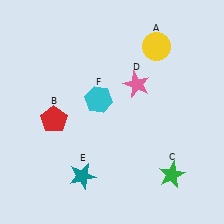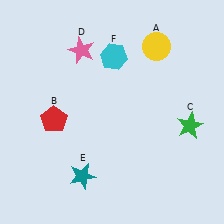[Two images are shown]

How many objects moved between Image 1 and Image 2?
3 objects moved between the two images.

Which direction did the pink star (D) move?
The pink star (D) moved left.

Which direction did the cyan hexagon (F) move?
The cyan hexagon (F) moved up.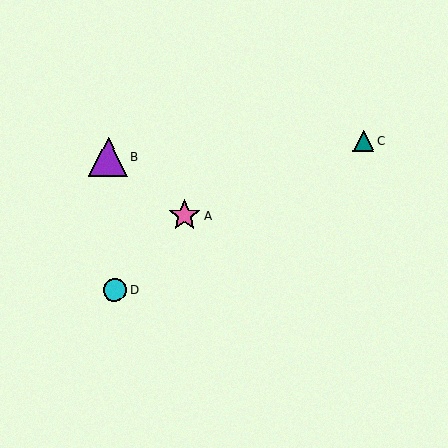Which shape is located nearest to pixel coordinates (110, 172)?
The purple triangle (labeled B) at (108, 157) is nearest to that location.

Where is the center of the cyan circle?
The center of the cyan circle is at (115, 290).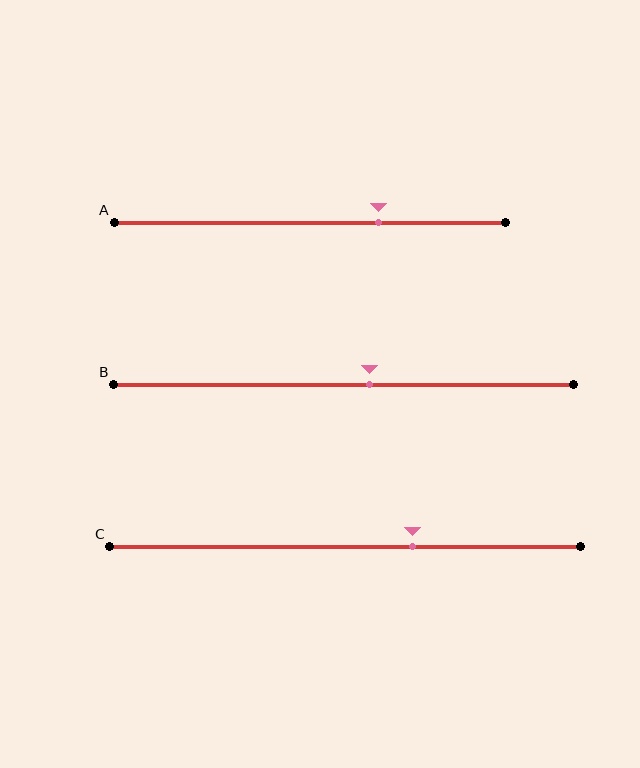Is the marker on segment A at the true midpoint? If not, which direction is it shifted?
No, the marker on segment A is shifted to the right by about 18% of the segment length.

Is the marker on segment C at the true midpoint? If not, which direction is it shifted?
No, the marker on segment C is shifted to the right by about 14% of the segment length.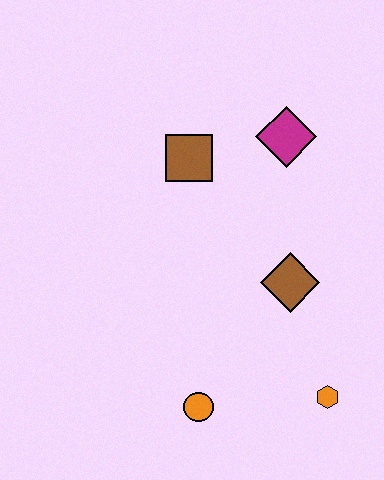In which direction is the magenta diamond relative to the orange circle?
The magenta diamond is above the orange circle.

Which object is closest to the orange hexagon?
The brown diamond is closest to the orange hexagon.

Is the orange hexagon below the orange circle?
No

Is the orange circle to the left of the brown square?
No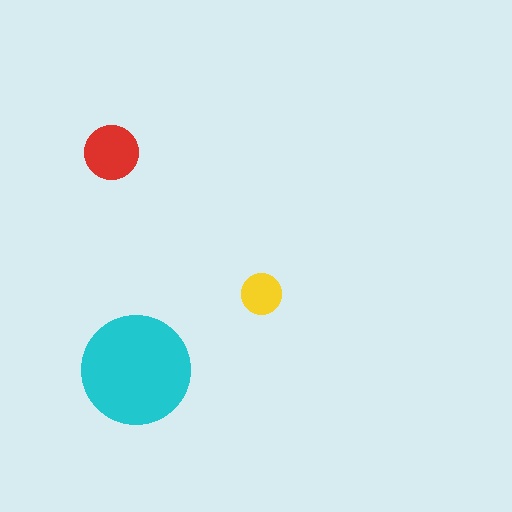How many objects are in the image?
There are 3 objects in the image.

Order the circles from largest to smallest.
the cyan one, the red one, the yellow one.